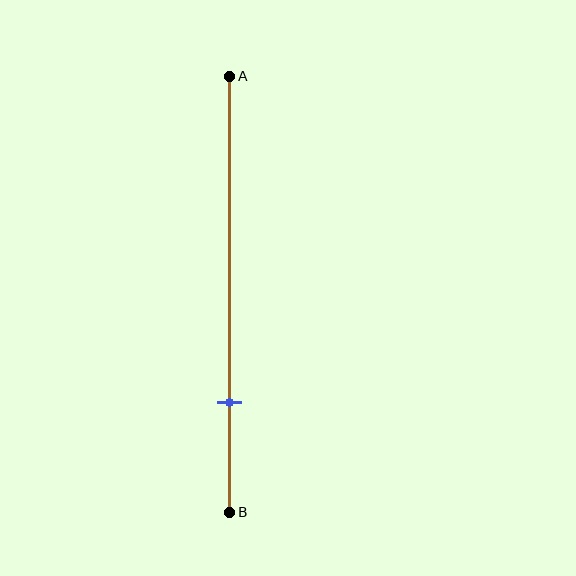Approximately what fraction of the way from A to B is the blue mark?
The blue mark is approximately 75% of the way from A to B.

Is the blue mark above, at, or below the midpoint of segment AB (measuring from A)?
The blue mark is below the midpoint of segment AB.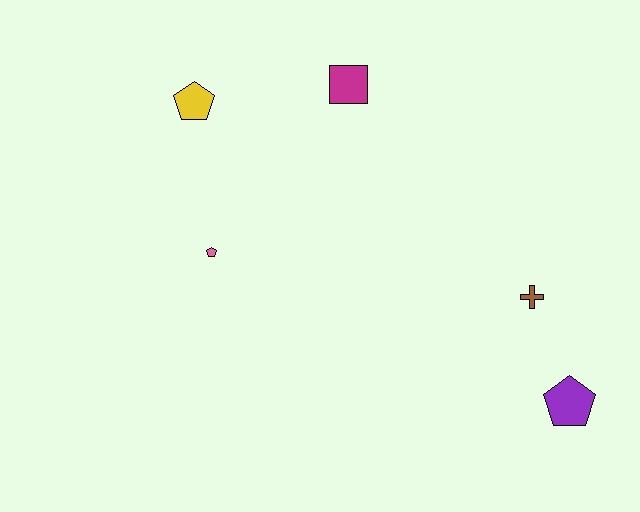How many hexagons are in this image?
There are no hexagons.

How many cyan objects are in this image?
There are no cyan objects.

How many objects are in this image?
There are 5 objects.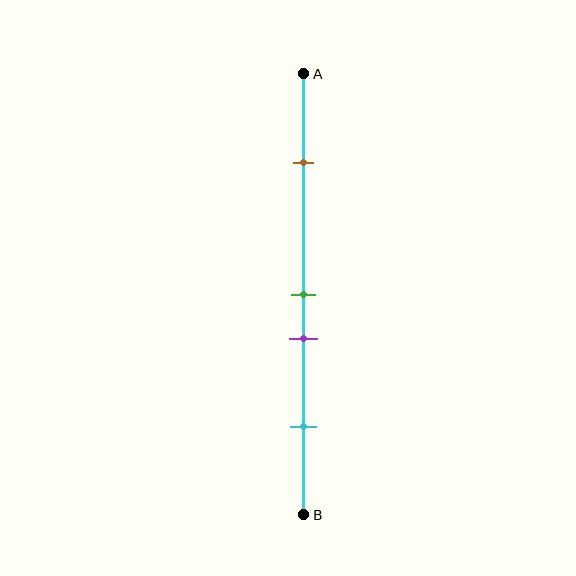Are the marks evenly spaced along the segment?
No, the marks are not evenly spaced.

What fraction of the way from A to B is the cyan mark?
The cyan mark is approximately 80% (0.8) of the way from A to B.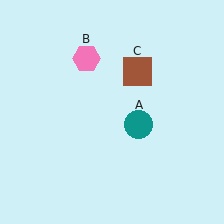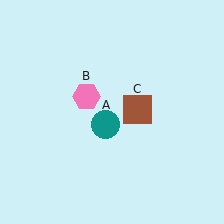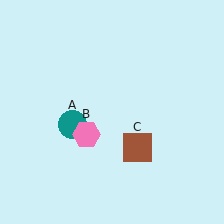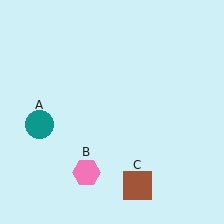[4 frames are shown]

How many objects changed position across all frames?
3 objects changed position: teal circle (object A), pink hexagon (object B), brown square (object C).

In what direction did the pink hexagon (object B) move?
The pink hexagon (object B) moved down.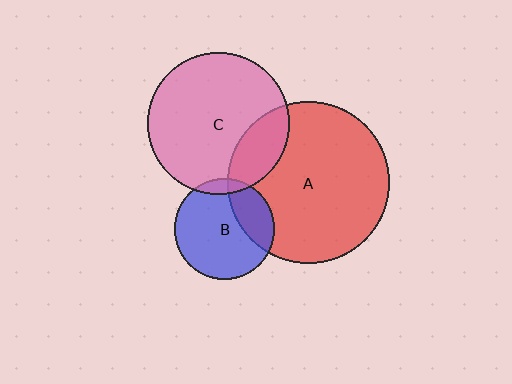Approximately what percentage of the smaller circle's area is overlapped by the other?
Approximately 20%.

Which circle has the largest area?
Circle A (red).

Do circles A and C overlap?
Yes.